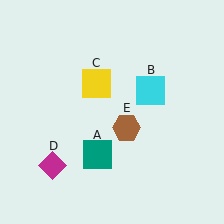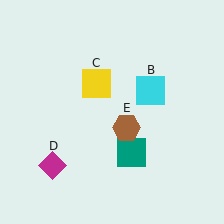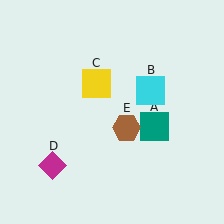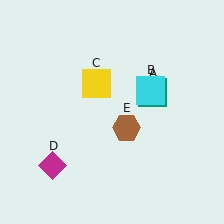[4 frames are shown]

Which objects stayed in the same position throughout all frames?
Cyan square (object B) and yellow square (object C) and magenta diamond (object D) and brown hexagon (object E) remained stationary.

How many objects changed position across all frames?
1 object changed position: teal square (object A).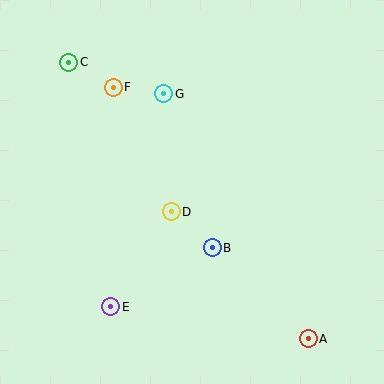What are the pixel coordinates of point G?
Point G is at (164, 94).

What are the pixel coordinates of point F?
Point F is at (113, 87).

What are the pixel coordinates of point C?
Point C is at (69, 62).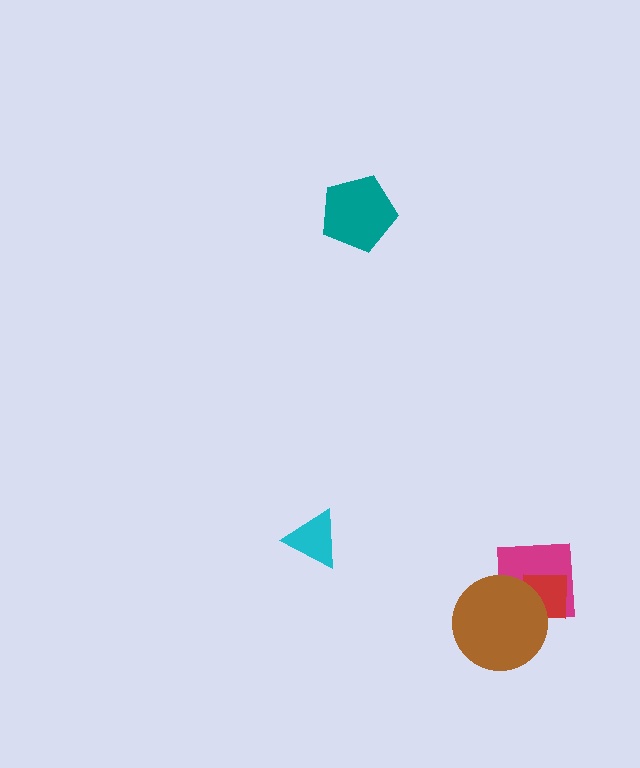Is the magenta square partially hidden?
Yes, it is partially covered by another shape.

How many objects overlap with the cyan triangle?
0 objects overlap with the cyan triangle.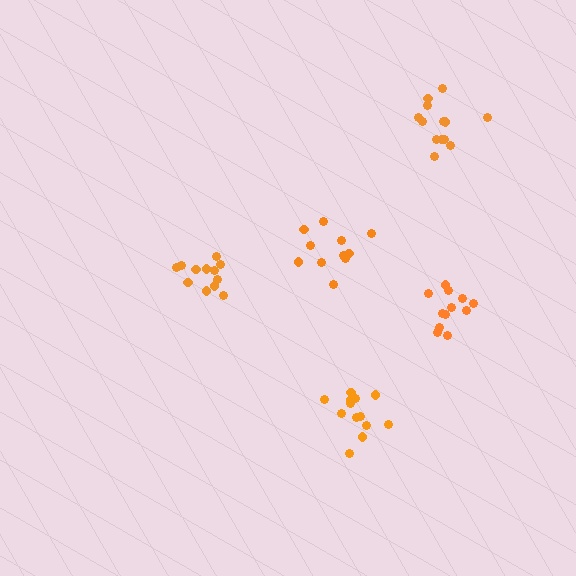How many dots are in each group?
Group 1: 13 dots, Group 2: 11 dots, Group 3: 12 dots, Group 4: 13 dots, Group 5: 12 dots (61 total).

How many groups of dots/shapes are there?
There are 5 groups.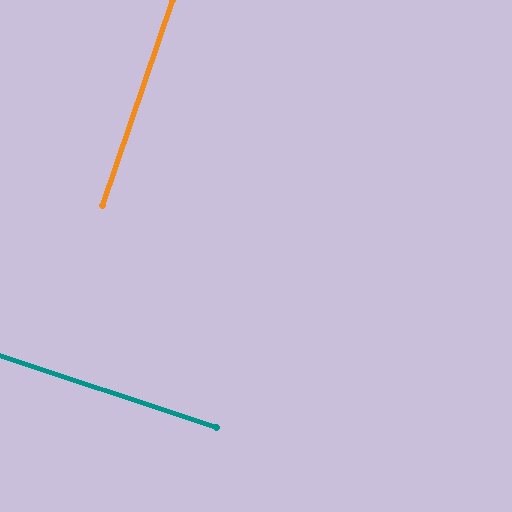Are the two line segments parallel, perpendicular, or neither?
Perpendicular — they meet at approximately 89°.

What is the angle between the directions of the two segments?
Approximately 89 degrees.